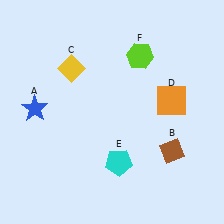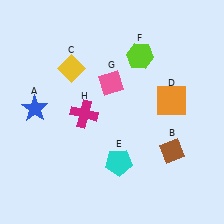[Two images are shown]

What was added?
A pink diamond (G), a magenta cross (H) were added in Image 2.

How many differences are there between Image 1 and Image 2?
There are 2 differences between the two images.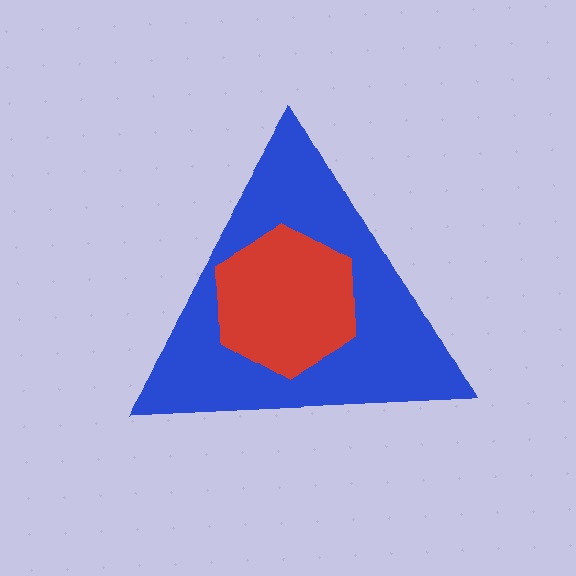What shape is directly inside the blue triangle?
The red hexagon.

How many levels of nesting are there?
2.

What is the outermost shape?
The blue triangle.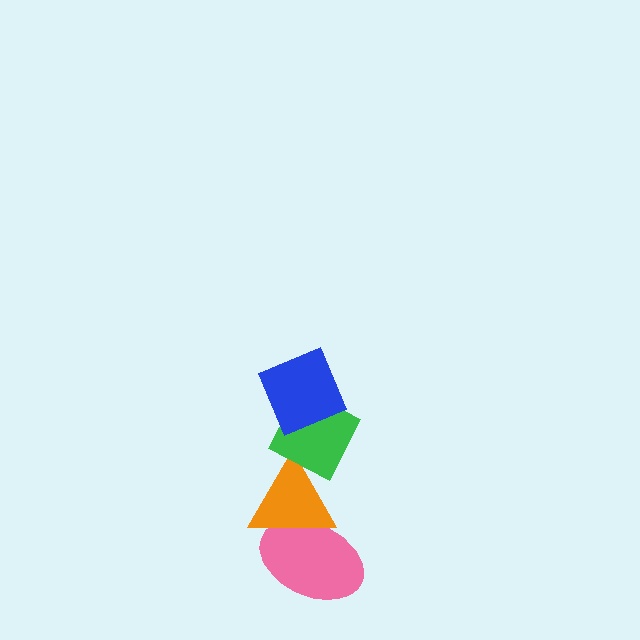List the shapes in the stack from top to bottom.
From top to bottom: the blue diamond, the green diamond, the orange triangle, the pink ellipse.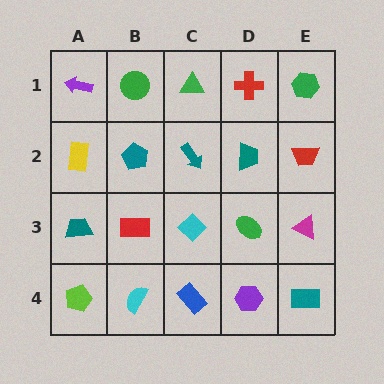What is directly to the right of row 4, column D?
A teal rectangle.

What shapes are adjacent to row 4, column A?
A teal trapezoid (row 3, column A), a cyan semicircle (row 4, column B).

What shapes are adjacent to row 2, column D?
A red cross (row 1, column D), a green ellipse (row 3, column D), a teal arrow (row 2, column C), a red trapezoid (row 2, column E).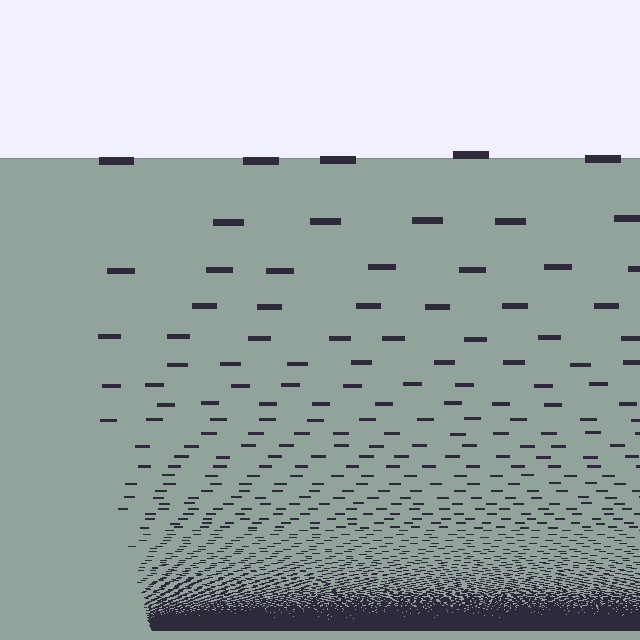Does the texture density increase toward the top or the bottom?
Density increases toward the bottom.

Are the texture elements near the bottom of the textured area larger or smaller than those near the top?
Smaller. The gradient is inverted — elements near the bottom are smaller and denser.